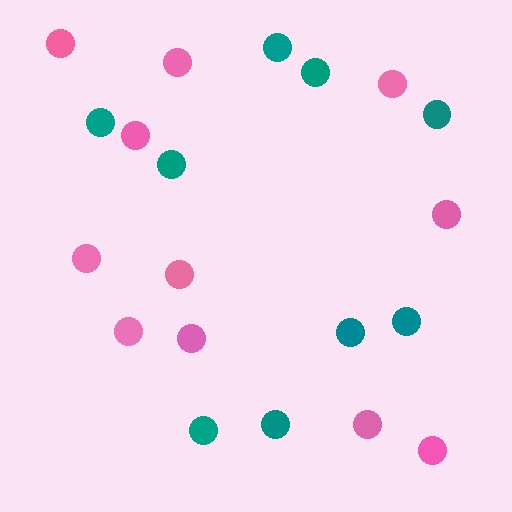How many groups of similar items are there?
There are 2 groups: one group of pink circles (11) and one group of teal circles (9).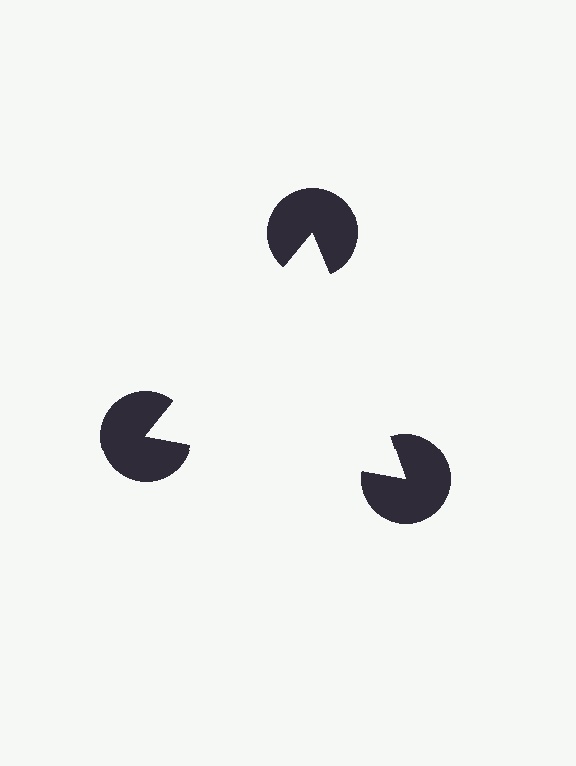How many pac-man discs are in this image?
There are 3 — one at each vertex of the illusory triangle.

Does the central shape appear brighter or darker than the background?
It typically appears slightly brighter than the background, even though no actual brightness change is drawn.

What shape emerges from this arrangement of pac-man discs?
An illusory triangle — its edges are inferred from the aligned wedge cuts in the pac-man discs, not physically drawn.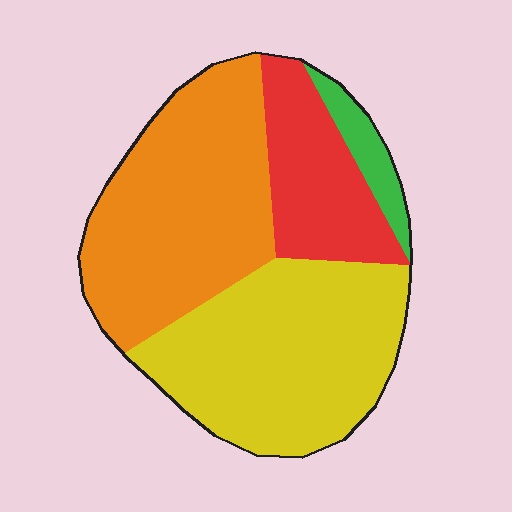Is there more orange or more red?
Orange.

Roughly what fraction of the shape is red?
Red takes up about one sixth (1/6) of the shape.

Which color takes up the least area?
Green, at roughly 5%.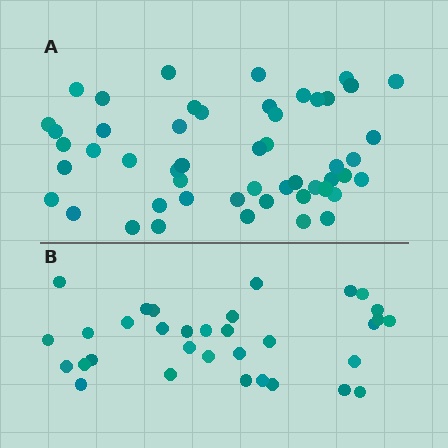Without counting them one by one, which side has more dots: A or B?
Region A (the top region) has more dots.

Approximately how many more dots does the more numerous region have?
Region A has approximately 20 more dots than region B.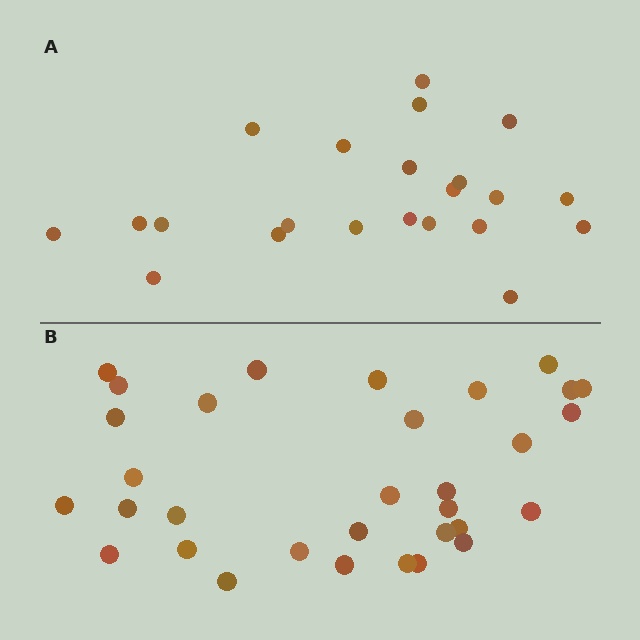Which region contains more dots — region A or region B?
Region B (the bottom region) has more dots.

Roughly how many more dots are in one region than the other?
Region B has roughly 10 or so more dots than region A.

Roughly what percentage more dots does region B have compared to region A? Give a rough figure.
About 45% more.